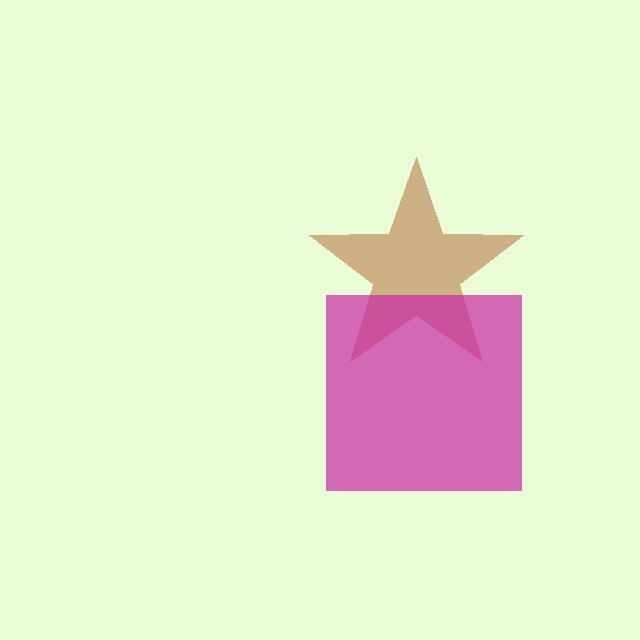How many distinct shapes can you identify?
There are 2 distinct shapes: a brown star, a magenta square.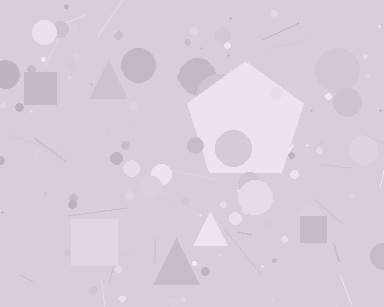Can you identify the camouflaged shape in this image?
The camouflaged shape is a pentagon.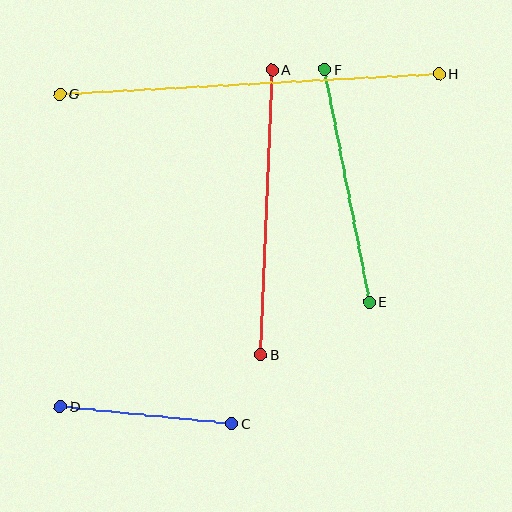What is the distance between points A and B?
The distance is approximately 285 pixels.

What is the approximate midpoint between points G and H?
The midpoint is at approximately (249, 84) pixels.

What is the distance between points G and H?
The distance is approximately 380 pixels.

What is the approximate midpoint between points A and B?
The midpoint is at approximately (266, 212) pixels.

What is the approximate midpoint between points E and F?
The midpoint is at approximately (347, 186) pixels.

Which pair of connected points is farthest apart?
Points G and H are farthest apart.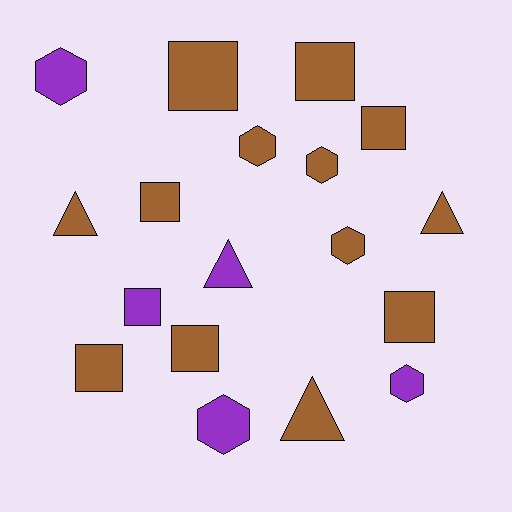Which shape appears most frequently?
Square, with 8 objects.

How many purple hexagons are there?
There are 3 purple hexagons.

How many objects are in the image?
There are 18 objects.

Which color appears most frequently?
Brown, with 13 objects.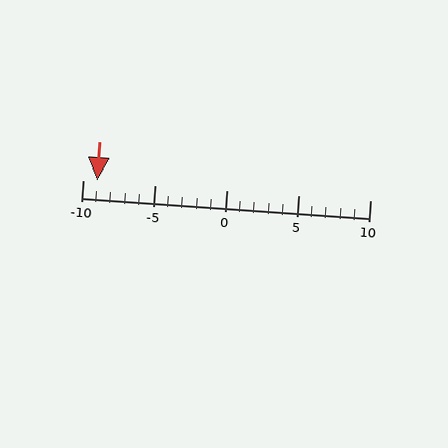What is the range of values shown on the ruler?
The ruler shows values from -10 to 10.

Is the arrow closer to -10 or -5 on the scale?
The arrow is closer to -10.